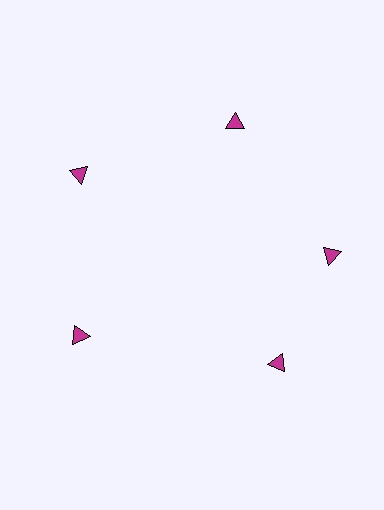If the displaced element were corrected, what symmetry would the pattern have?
It would have 5-fold rotational symmetry — the pattern would map onto itself every 72 degrees.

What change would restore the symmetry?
The symmetry would be restored by rotating it back into even spacing with its neighbors so that all 5 triangles sit at equal angles and equal distance from the center.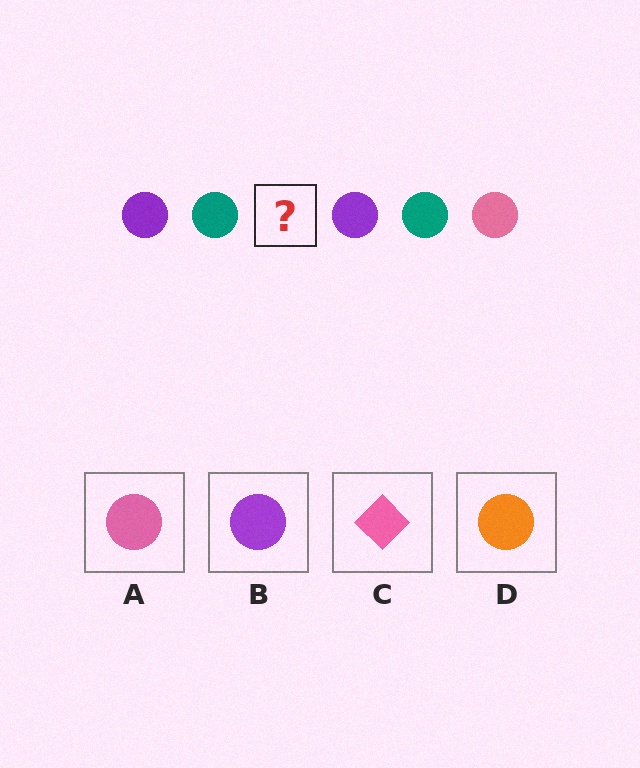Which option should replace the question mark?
Option A.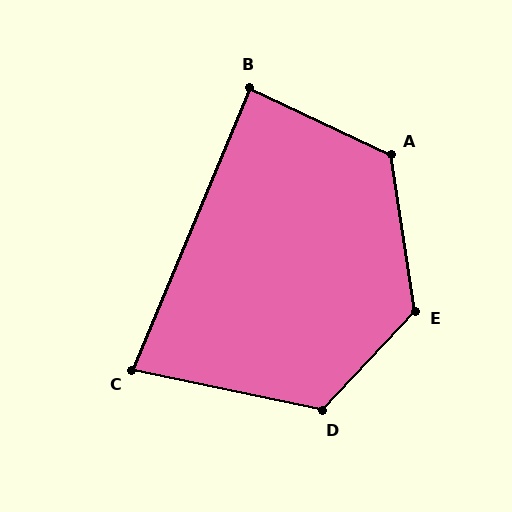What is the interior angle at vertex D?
Approximately 121 degrees (obtuse).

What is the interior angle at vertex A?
Approximately 124 degrees (obtuse).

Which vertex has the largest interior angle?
E, at approximately 128 degrees.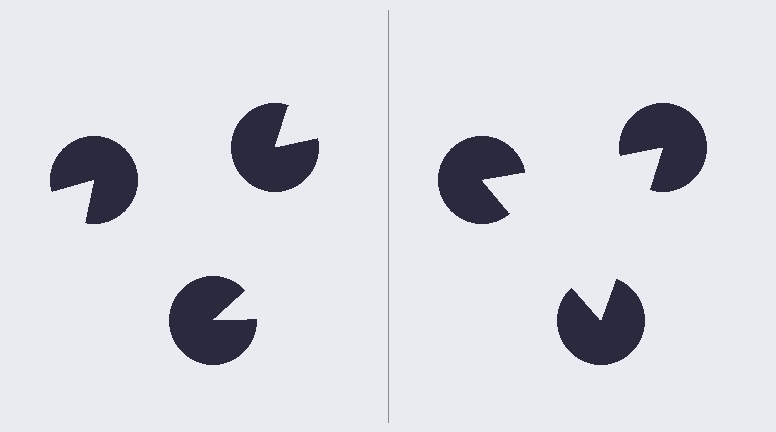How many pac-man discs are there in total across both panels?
6 — 3 on each side.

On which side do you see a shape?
An illusory triangle appears on the right side. On the left side the wedge cuts are rotated, so no coherent shape forms.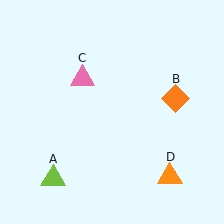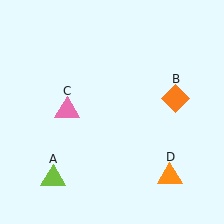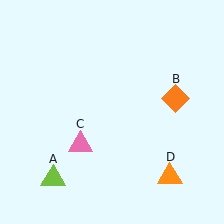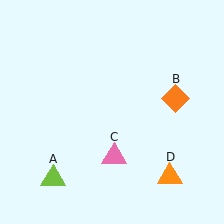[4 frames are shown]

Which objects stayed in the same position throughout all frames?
Lime triangle (object A) and orange diamond (object B) and orange triangle (object D) remained stationary.